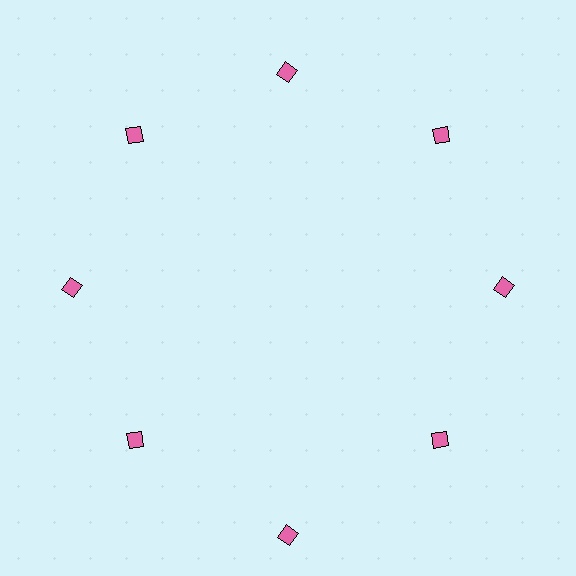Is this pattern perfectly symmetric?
No. The 8 pink diamonds are arranged in a ring, but one element near the 6 o'clock position is pushed outward from the center, breaking the 8-fold rotational symmetry.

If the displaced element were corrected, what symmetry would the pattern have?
It would have 8-fold rotational symmetry — the pattern would map onto itself every 45 degrees.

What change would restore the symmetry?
The symmetry would be restored by moving it inward, back onto the ring so that all 8 diamonds sit at equal angles and equal distance from the center.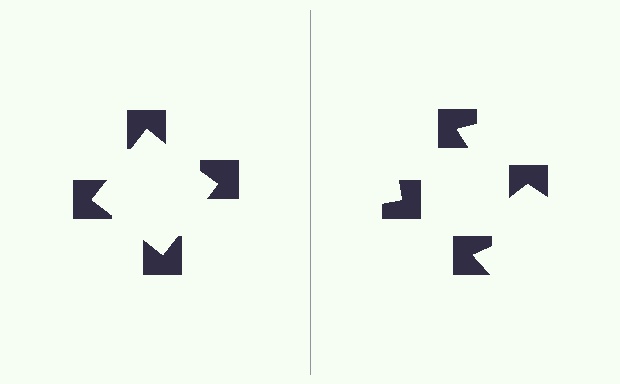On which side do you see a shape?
An illusory square appears on the left side. On the right side the wedge cuts are rotated, so no coherent shape forms.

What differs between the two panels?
The notched squares are positioned identically on both sides; only the wedge orientations differ. On the left they align to a square; on the right they are misaligned.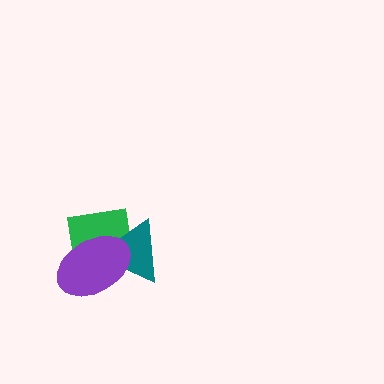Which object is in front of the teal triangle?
The purple ellipse is in front of the teal triangle.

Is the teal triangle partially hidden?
Yes, it is partially covered by another shape.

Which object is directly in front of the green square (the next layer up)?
The teal triangle is directly in front of the green square.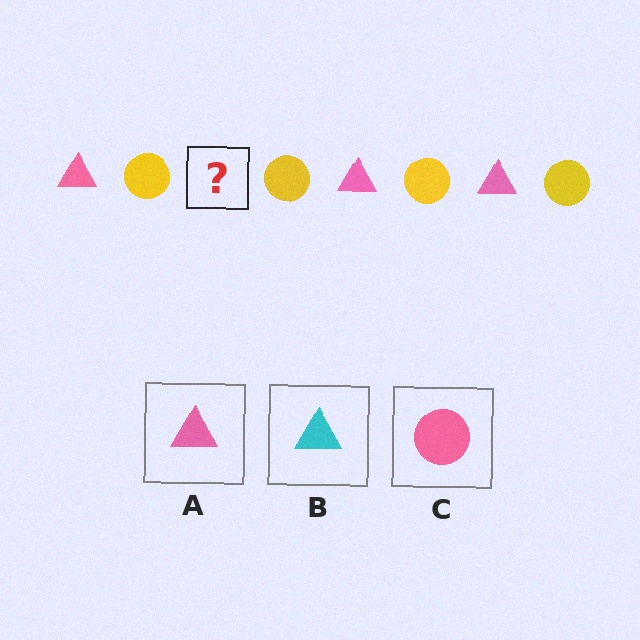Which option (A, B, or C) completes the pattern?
A.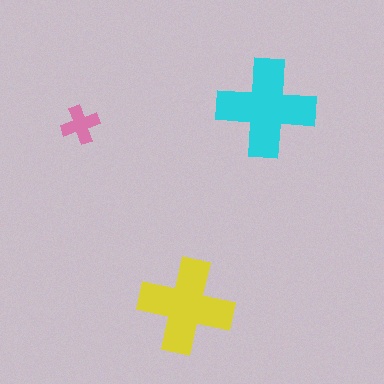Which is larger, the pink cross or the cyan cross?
The cyan one.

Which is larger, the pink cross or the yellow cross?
The yellow one.